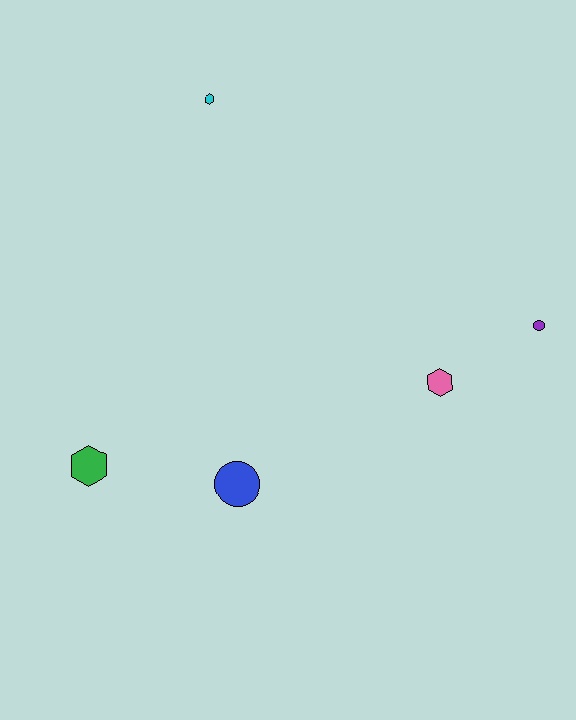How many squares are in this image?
There are no squares.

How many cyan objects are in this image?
There is 1 cyan object.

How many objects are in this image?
There are 5 objects.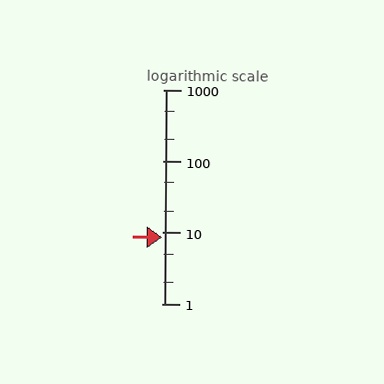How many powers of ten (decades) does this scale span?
The scale spans 3 decades, from 1 to 1000.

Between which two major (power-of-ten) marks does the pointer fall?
The pointer is between 1 and 10.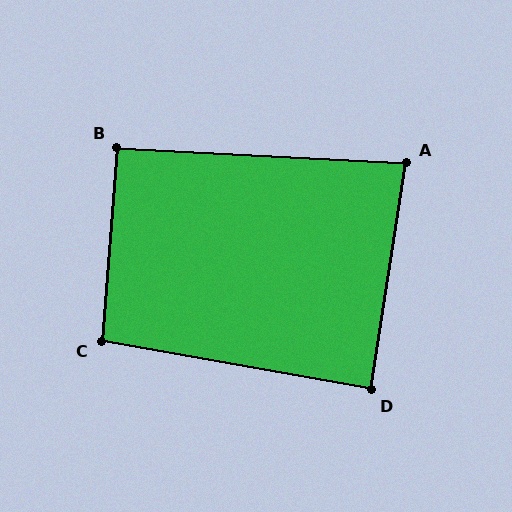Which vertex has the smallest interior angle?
A, at approximately 84 degrees.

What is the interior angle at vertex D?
Approximately 89 degrees (approximately right).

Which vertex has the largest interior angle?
C, at approximately 96 degrees.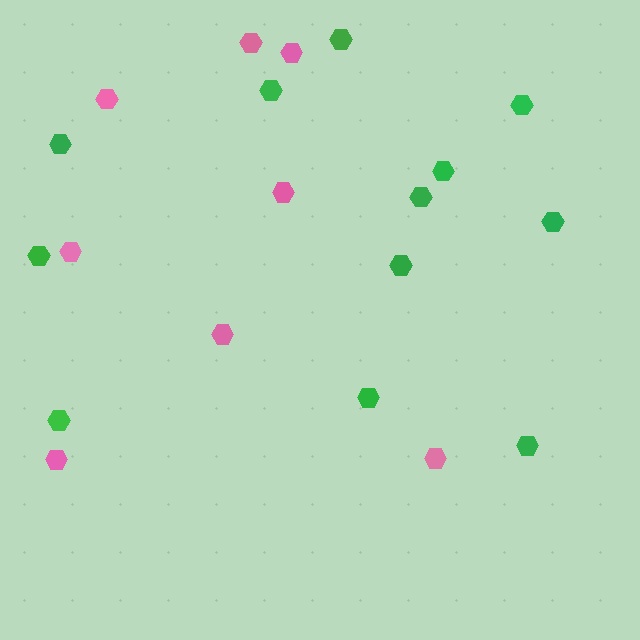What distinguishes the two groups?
There are 2 groups: one group of pink hexagons (8) and one group of green hexagons (12).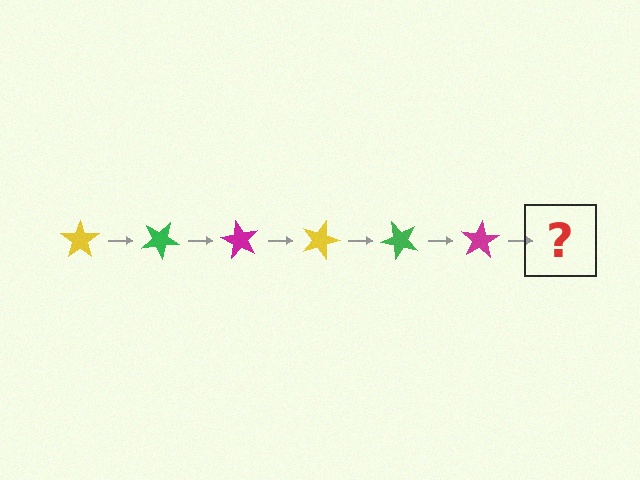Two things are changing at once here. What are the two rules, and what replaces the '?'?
The two rules are that it rotates 30 degrees each step and the color cycles through yellow, green, and magenta. The '?' should be a yellow star, rotated 180 degrees from the start.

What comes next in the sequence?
The next element should be a yellow star, rotated 180 degrees from the start.